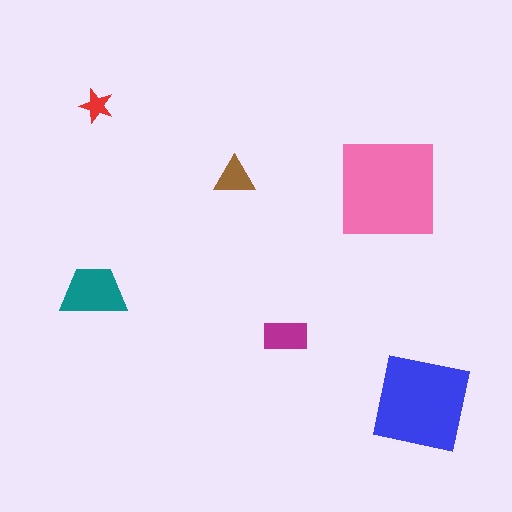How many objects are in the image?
There are 6 objects in the image.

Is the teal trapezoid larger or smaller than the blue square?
Smaller.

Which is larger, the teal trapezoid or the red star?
The teal trapezoid.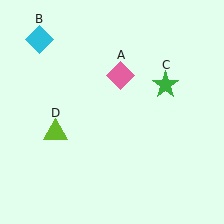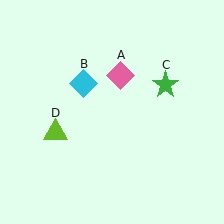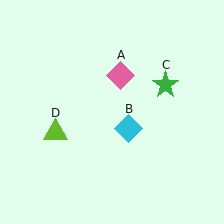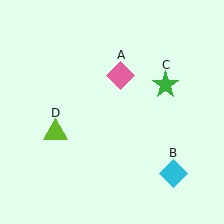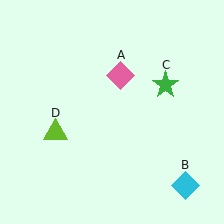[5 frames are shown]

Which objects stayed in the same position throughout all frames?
Pink diamond (object A) and green star (object C) and lime triangle (object D) remained stationary.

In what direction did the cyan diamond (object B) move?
The cyan diamond (object B) moved down and to the right.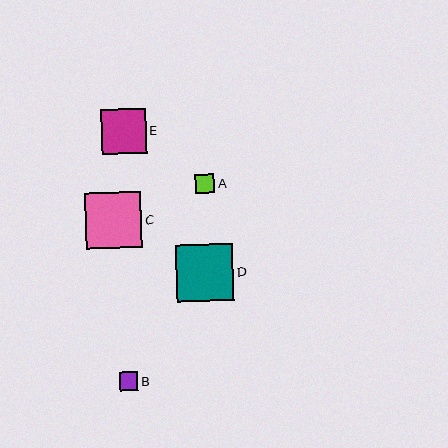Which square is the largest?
Square D is the largest with a size of approximately 57 pixels.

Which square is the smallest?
Square A is the smallest with a size of approximately 19 pixels.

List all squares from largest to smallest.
From largest to smallest: D, C, E, B, A.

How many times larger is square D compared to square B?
Square D is approximately 3.0 times the size of square B.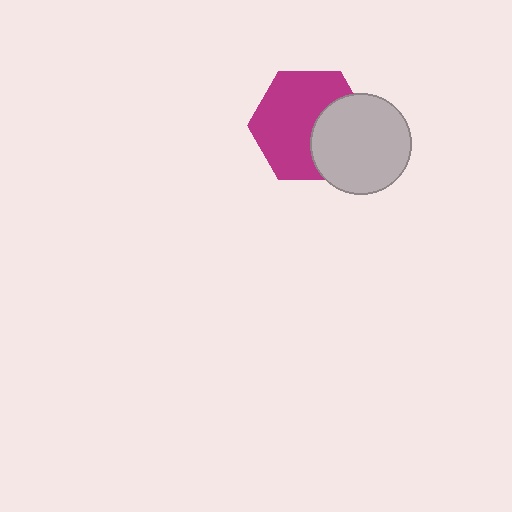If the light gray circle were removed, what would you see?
You would see the complete magenta hexagon.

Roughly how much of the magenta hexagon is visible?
Most of it is visible (roughly 66%).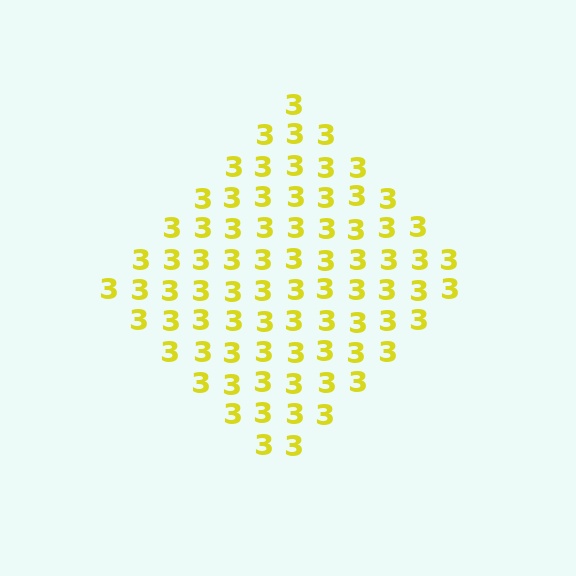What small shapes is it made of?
It is made of small digit 3's.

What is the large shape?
The large shape is a diamond.